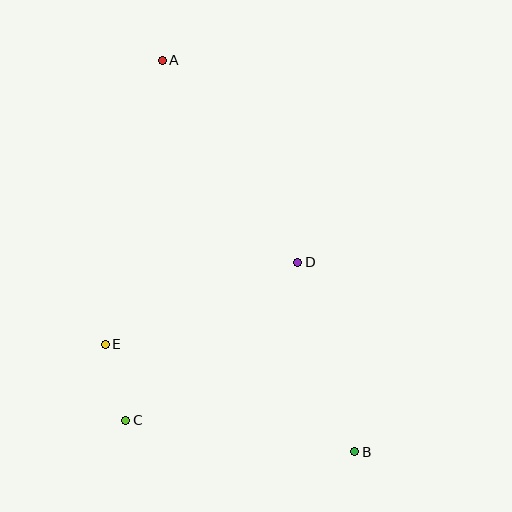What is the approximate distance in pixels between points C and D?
The distance between C and D is approximately 234 pixels.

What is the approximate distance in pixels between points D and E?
The distance between D and E is approximately 209 pixels.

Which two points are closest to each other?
Points C and E are closest to each other.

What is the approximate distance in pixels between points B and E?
The distance between B and E is approximately 271 pixels.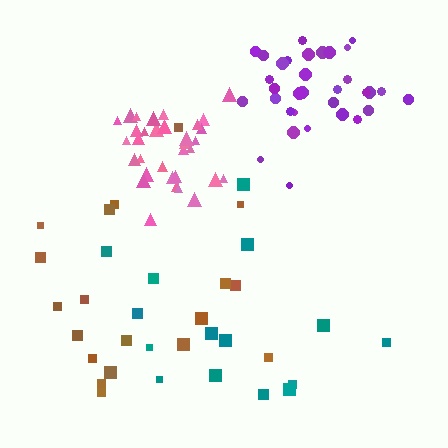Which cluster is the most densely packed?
Pink.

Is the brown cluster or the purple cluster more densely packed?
Purple.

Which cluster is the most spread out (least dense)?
Teal.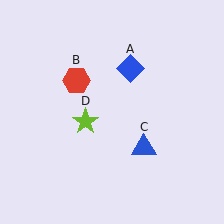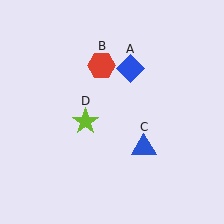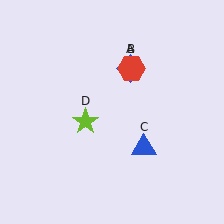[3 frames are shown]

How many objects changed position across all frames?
1 object changed position: red hexagon (object B).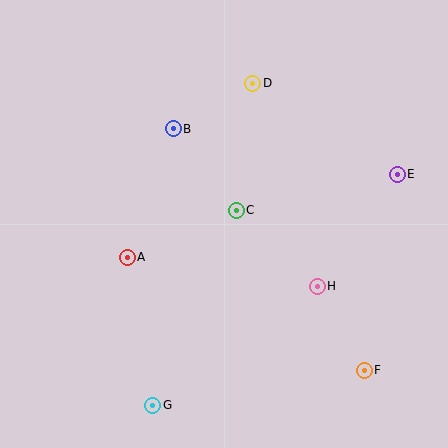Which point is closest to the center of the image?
Point C at (236, 210) is closest to the center.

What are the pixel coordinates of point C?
Point C is at (236, 210).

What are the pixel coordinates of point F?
Point F is at (364, 370).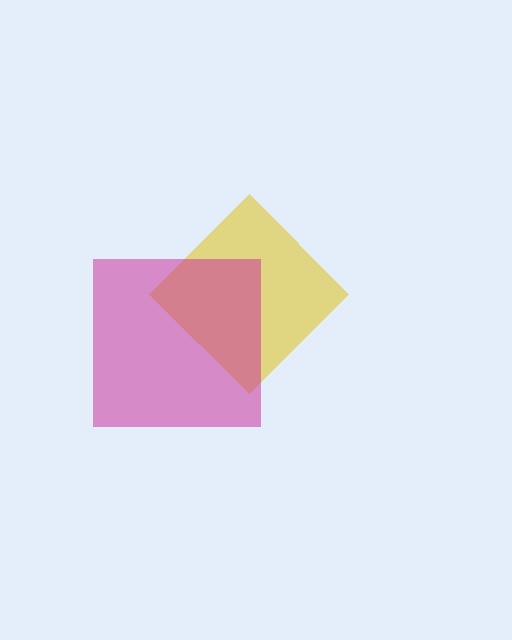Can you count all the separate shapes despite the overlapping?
Yes, there are 2 separate shapes.